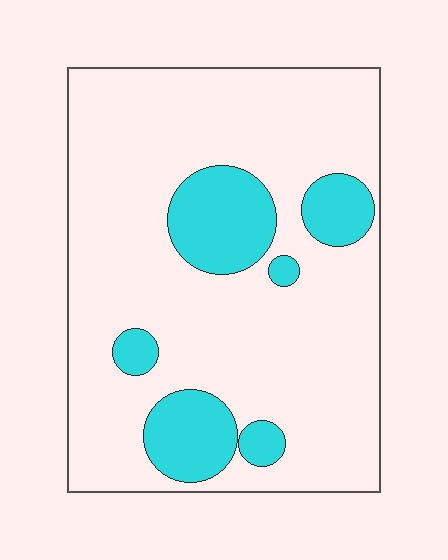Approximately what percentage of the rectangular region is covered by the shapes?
Approximately 20%.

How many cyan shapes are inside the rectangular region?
6.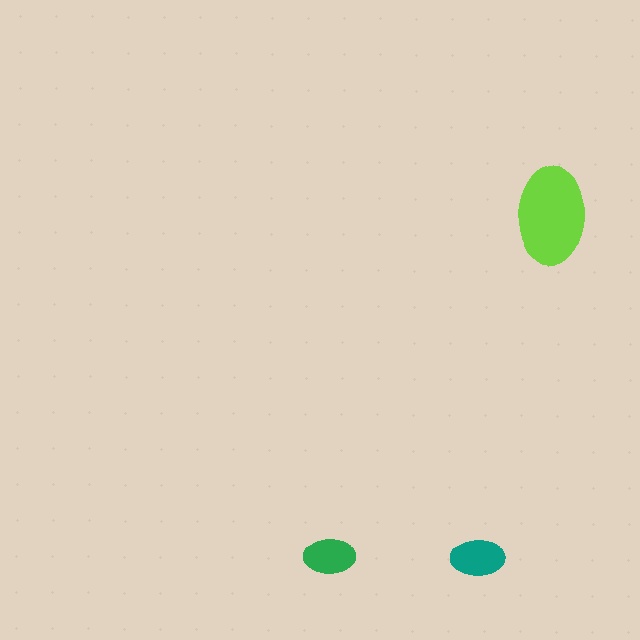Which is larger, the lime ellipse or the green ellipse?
The lime one.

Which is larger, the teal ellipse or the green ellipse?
The teal one.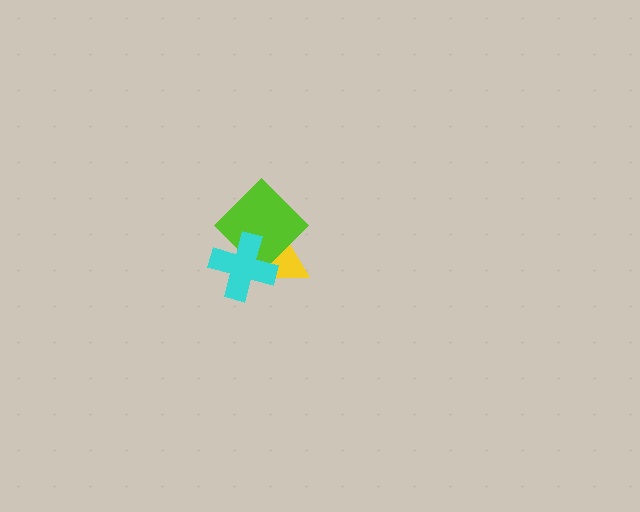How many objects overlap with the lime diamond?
2 objects overlap with the lime diamond.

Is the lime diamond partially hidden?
Yes, it is partially covered by another shape.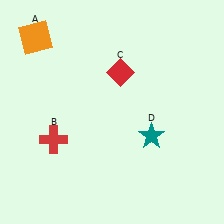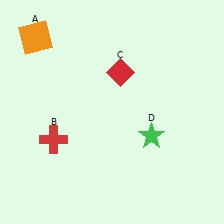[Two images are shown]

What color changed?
The star (D) changed from teal in Image 1 to green in Image 2.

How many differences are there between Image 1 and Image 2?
There is 1 difference between the two images.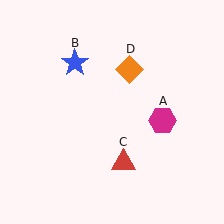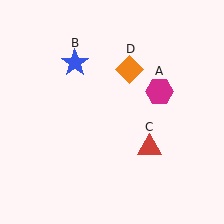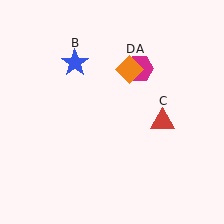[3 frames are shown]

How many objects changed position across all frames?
2 objects changed position: magenta hexagon (object A), red triangle (object C).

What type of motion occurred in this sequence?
The magenta hexagon (object A), red triangle (object C) rotated counterclockwise around the center of the scene.